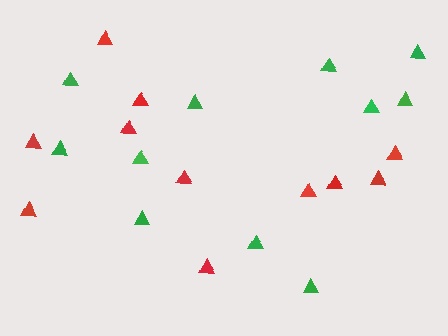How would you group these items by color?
There are 2 groups: one group of green triangles (11) and one group of red triangles (11).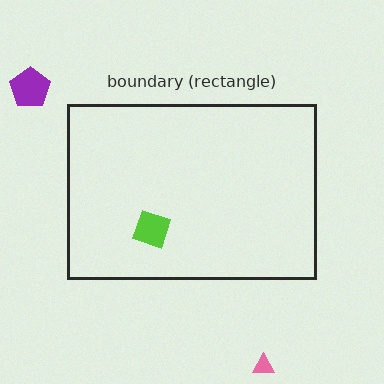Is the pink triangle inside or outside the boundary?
Outside.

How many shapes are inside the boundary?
1 inside, 2 outside.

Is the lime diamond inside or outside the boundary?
Inside.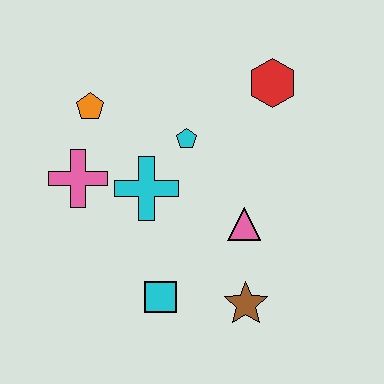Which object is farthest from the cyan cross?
The red hexagon is farthest from the cyan cross.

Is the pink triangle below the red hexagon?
Yes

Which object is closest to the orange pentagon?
The pink cross is closest to the orange pentagon.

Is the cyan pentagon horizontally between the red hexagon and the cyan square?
Yes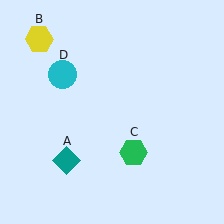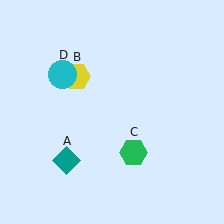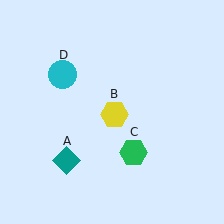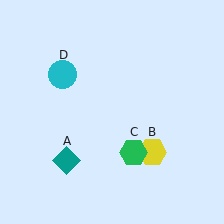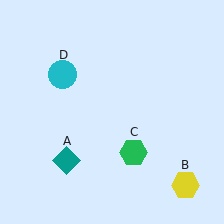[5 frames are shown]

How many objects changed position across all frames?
1 object changed position: yellow hexagon (object B).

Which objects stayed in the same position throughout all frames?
Teal diamond (object A) and green hexagon (object C) and cyan circle (object D) remained stationary.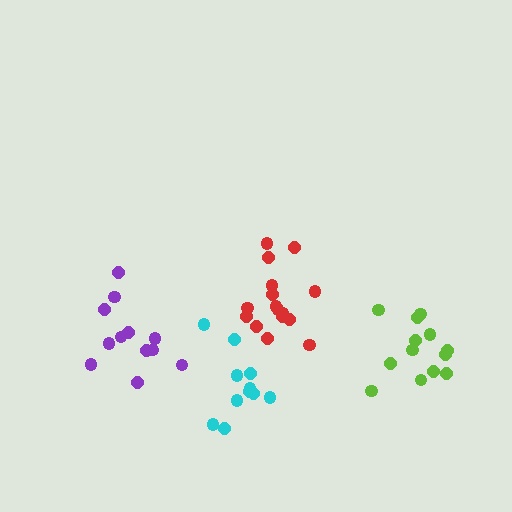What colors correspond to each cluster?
The clusters are colored: purple, lime, cyan, red.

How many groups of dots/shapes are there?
There are 4 groups.